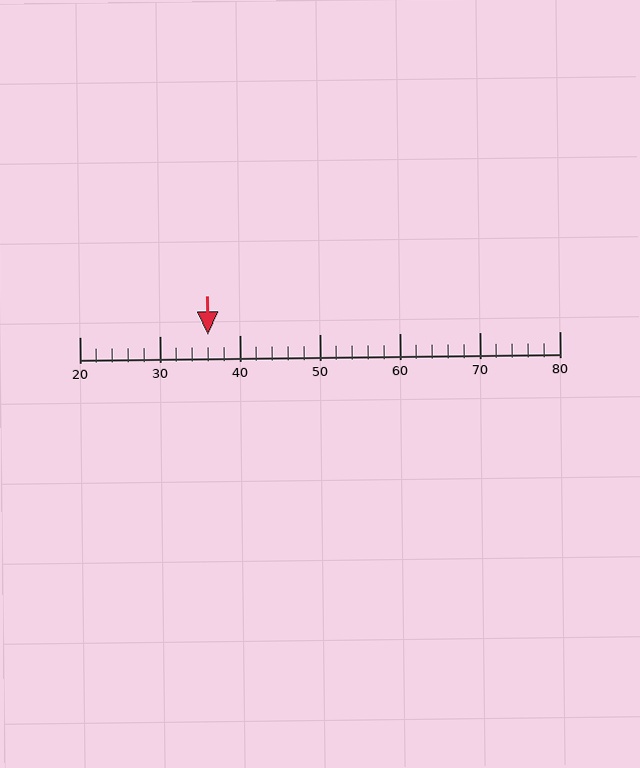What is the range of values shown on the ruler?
The ruler shows values from 20 to 80.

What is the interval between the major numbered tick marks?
The major tick marks are spaced 10 units apart.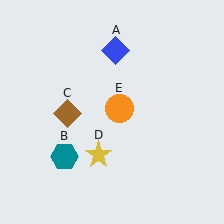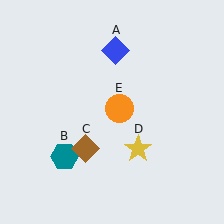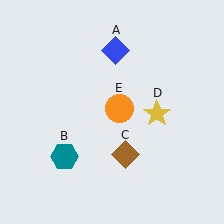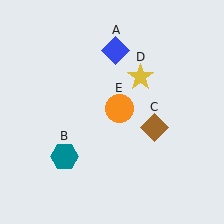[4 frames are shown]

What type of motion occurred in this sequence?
The brown diamond (object C), yellow star (object D) rotated counterclockwise around the center of the scene.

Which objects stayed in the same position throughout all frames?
Blue diamond (object A) and teal hexagon (object B) and orange circle (object E) remained stationary.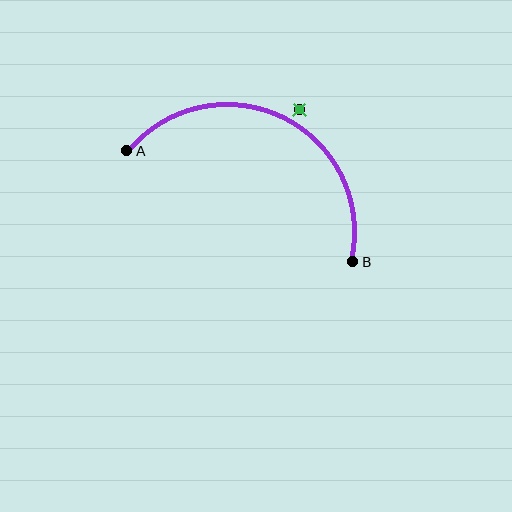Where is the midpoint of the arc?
The arc midpoint is the point on the curve farthest from the straight line joining A and B. It sits above that line.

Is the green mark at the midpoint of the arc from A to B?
No — the green mark does not lie on the arc at all. It sits slightly outside the curve.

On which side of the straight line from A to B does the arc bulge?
The arc bulges above the straight line connecting A and B.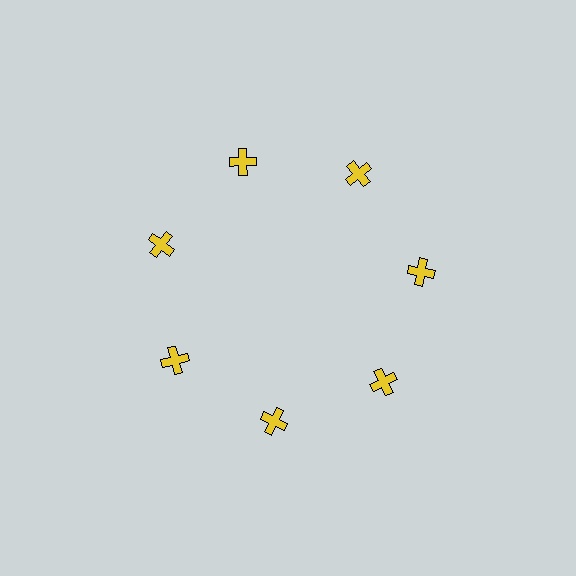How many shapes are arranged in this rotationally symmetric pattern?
There are 7 shapes, arranged in 7 groups of 1.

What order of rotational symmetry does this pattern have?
This pattern has 7-fold rotational symmetry.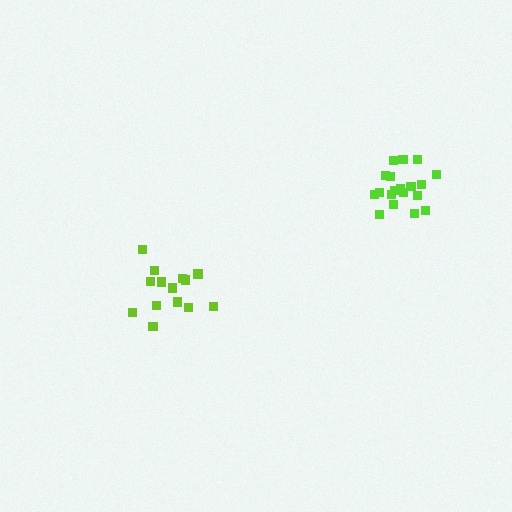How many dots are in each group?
Group 1: 14 dots, Group 2: 20 dots (34 total).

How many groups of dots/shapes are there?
There are 2 groups.